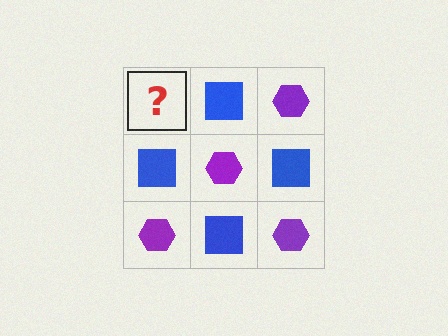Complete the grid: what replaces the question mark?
The question mark should be replaced with a purple hexagon.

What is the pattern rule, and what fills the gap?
The rule is that it alternates purple hexagon and blue square in a checkerboard pattern. The gap should be filled with a purple hexagon.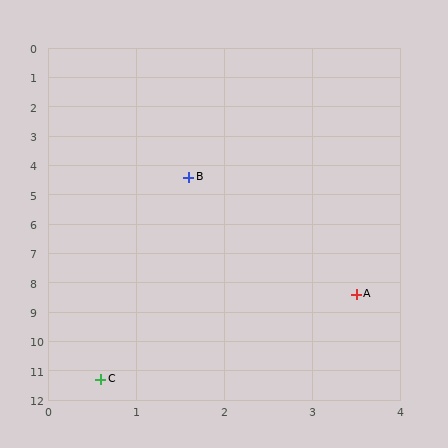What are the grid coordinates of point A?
Point A is at approximately (3.5, 8.4).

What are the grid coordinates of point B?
Point B is at approximately (1.6, 4.4).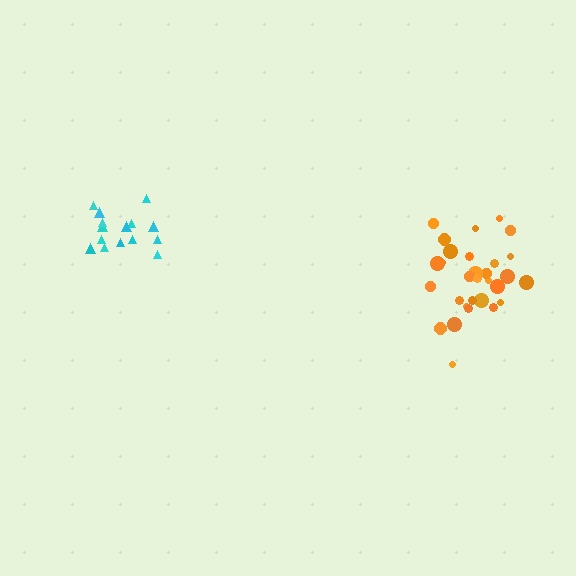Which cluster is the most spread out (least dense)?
Cyan.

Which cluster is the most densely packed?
Orange.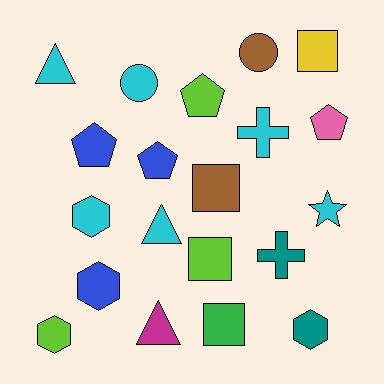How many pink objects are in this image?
There is 1 pink object.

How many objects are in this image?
There are 20 objects.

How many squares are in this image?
There are 4 squares.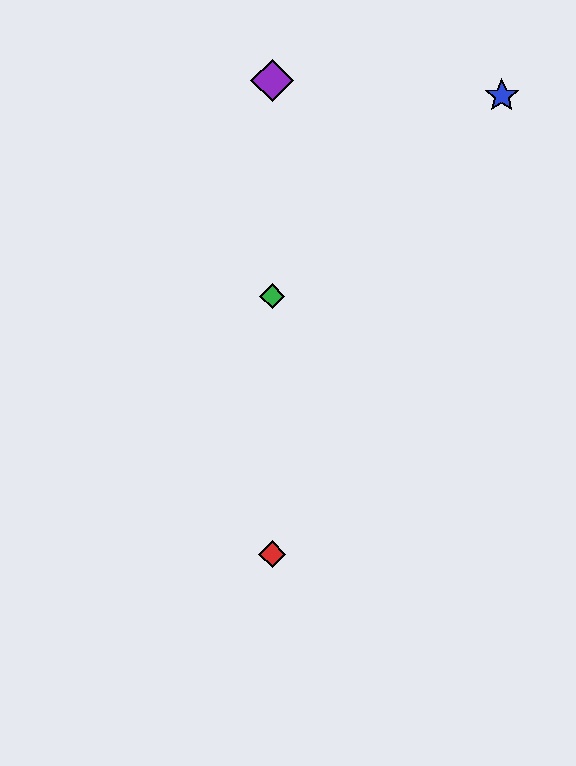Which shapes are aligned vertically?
The red diamond, the green diamond, the yellow diamond, the purple diamond are aligned vertically.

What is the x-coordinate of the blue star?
The blue star is at x≈502.